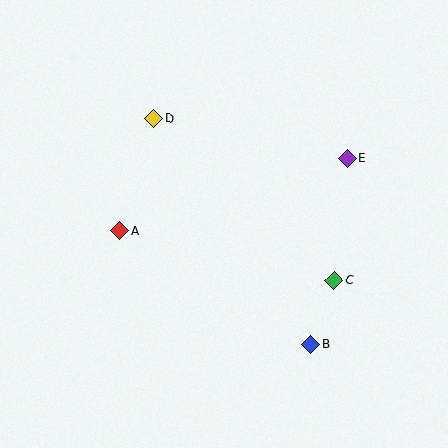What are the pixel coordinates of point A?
Point A is at (120, 231).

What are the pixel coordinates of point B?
Point B is at (311, 344).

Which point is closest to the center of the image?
Point A at (120, 231) is closest to the center.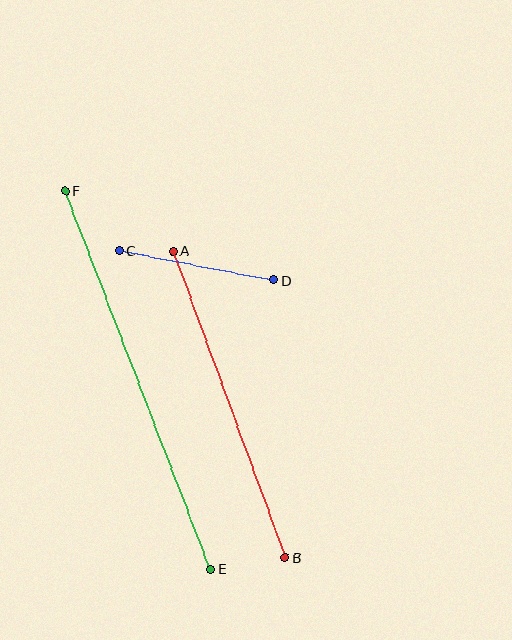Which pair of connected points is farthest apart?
Points E and F are farthest apart.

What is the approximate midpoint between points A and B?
The midpoint is at approximately (229, 404) pixels.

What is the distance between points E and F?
The distance is approximately 406 pixels.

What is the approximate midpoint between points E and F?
The midpoint is at approximately (138, 380) pixels.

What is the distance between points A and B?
The distance is approximately 326 pixels.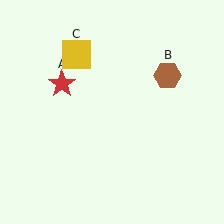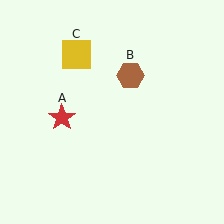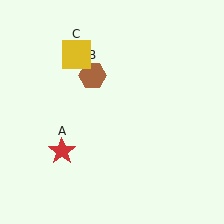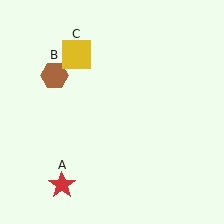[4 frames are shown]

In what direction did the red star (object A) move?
The red star (object A) moved down.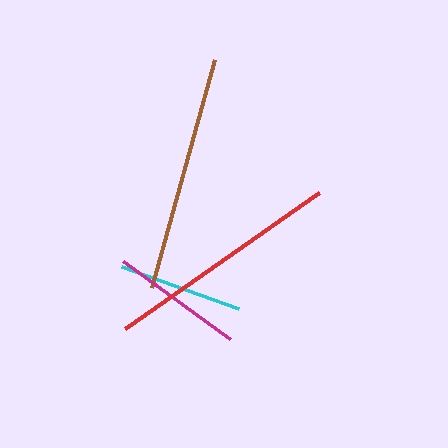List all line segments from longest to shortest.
From longest to shortest: red, brown, magenta, cyan.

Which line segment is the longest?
The red line is the longest at approximately 237 pixels.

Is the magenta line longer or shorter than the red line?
The red line is longer than the magenta line.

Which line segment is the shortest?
The cyan line is the shortest at approximately 124 pixels.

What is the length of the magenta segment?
The magenta segment is approximately 132 pixels long.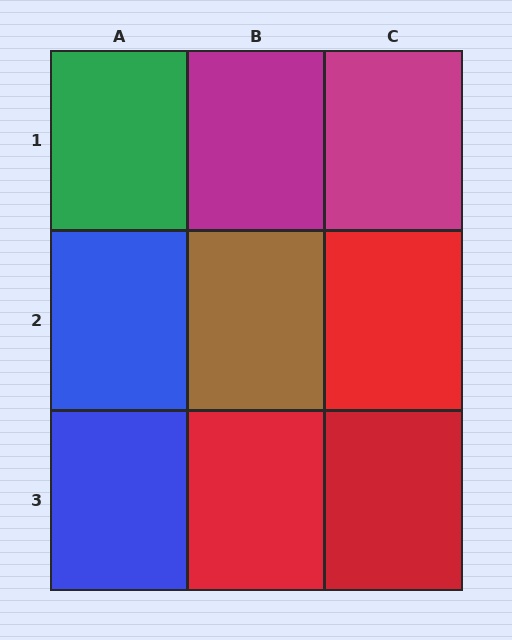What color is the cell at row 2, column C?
Red.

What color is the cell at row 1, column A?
Green.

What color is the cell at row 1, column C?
Magenta.